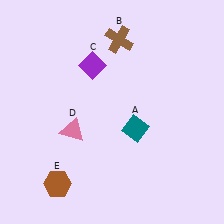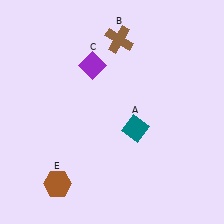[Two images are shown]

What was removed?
The pink triangle (D) was removed in Image 2.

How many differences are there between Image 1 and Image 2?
There is 1 difference between the two images.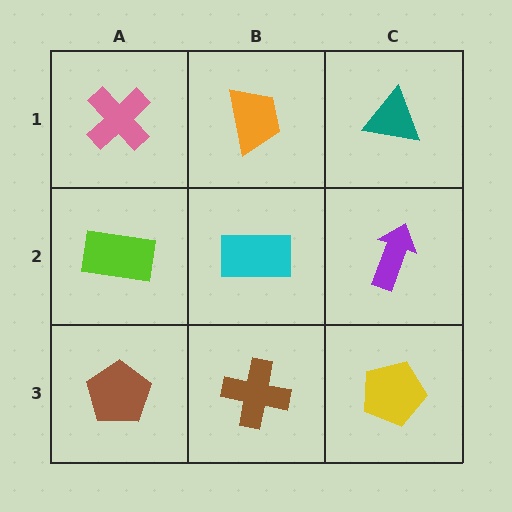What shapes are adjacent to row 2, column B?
An orange trapezoid (row 1, column B), a brown cross (row 3, column B), a lime rectangle (row 2, column A), a purple arrow (row 2, column C).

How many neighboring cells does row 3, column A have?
2.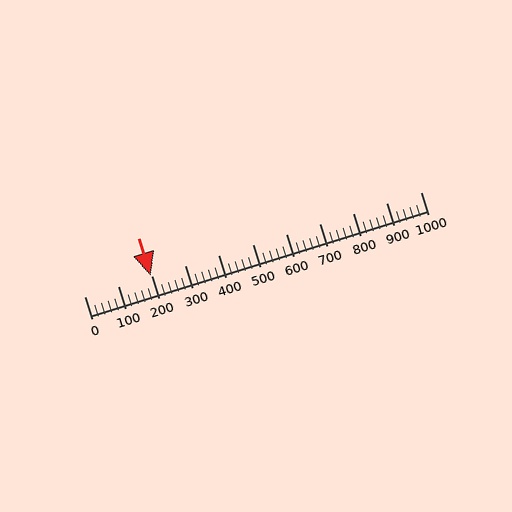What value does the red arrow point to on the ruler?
The red arrow points to approximately 198.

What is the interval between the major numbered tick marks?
The major tick marks are spaced 100 units apart.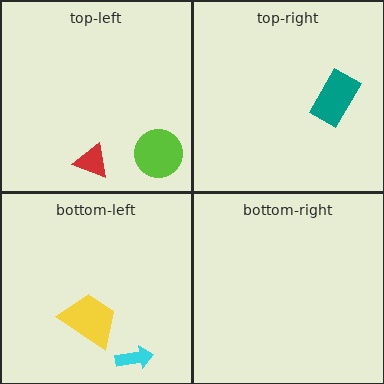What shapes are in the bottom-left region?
The yellow trapezoid, the cyan arrow.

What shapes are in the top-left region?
The lime circle, the red triangle.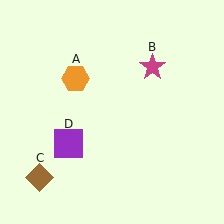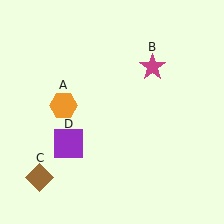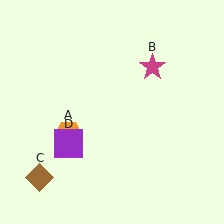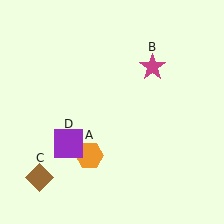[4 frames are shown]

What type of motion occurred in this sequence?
The orange hexagon (object A) rotated counterclockwise around the center of the scene.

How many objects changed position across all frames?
1 object changed position: orange hexagon (object A).